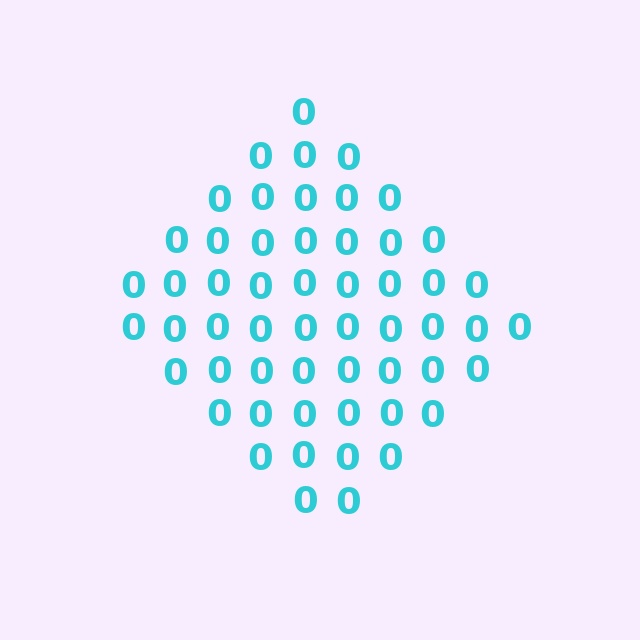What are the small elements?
The small elements are digit 0's.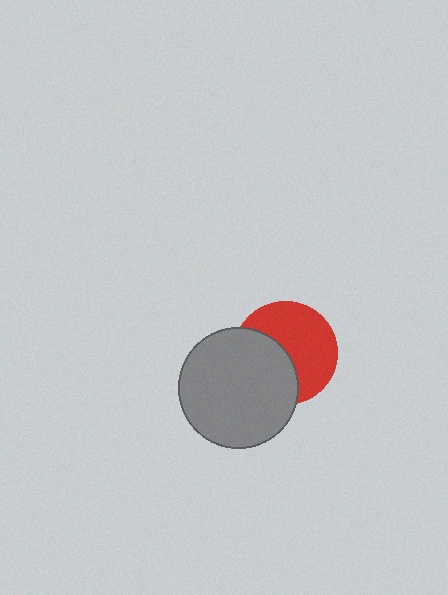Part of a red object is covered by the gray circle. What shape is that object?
It is a circle.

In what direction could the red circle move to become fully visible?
The red circle could move toward the upper-right. That would shift it out from behind the gray circle entirely.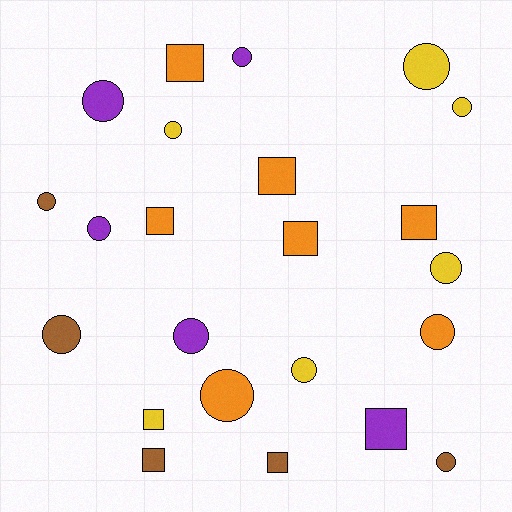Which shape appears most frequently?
Circle, with 14 objects.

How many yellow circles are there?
There are 5 yellow circles.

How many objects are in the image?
There are 23 objects.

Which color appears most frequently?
Orange, with 7 objects.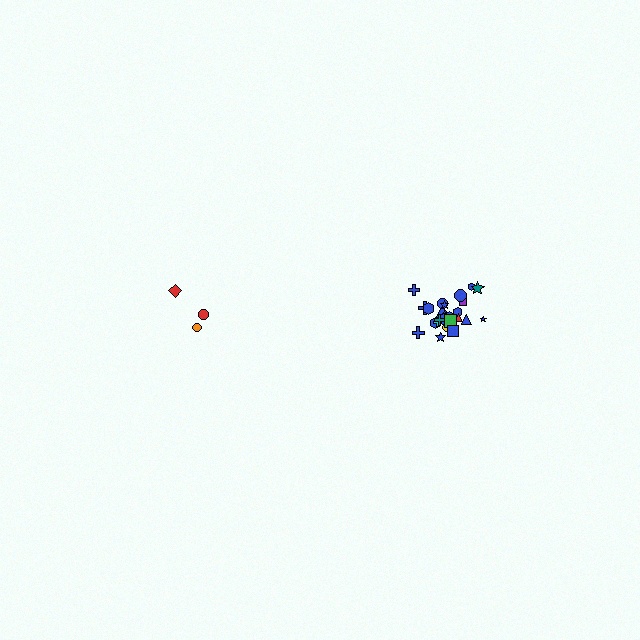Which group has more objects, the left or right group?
The right group.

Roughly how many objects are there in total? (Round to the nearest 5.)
Roughly 30 objects in total.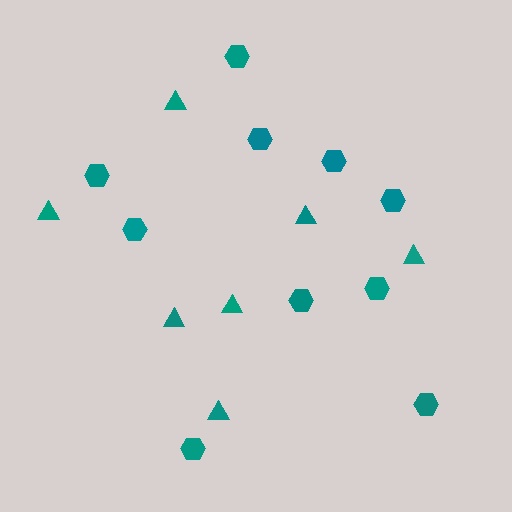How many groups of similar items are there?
There are 2 groups: one group of hexagons (10) and one group of triangles (7).